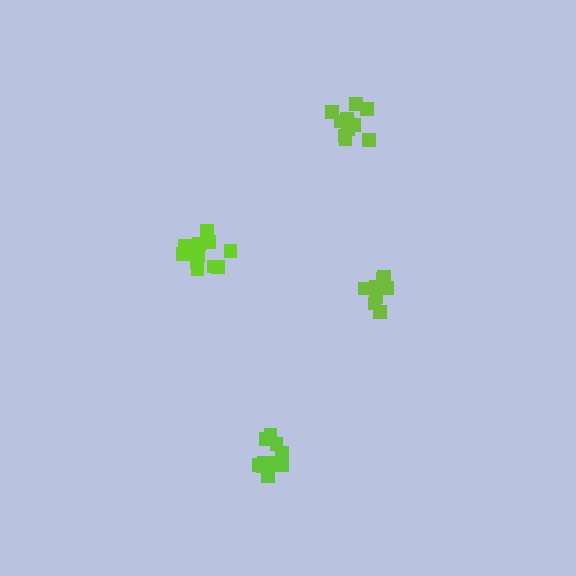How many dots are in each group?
Group 1: 12 dots, Group 2: 10 dots, Group 3: 8 dots, Group 4: 13 dots (43 total).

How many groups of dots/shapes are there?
There are 4 groups.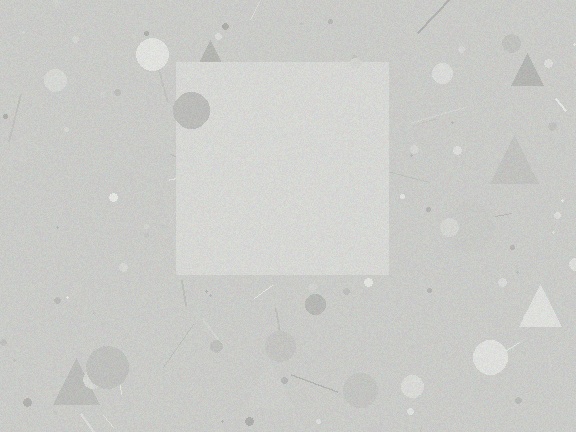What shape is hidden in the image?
A square is hidden in the image.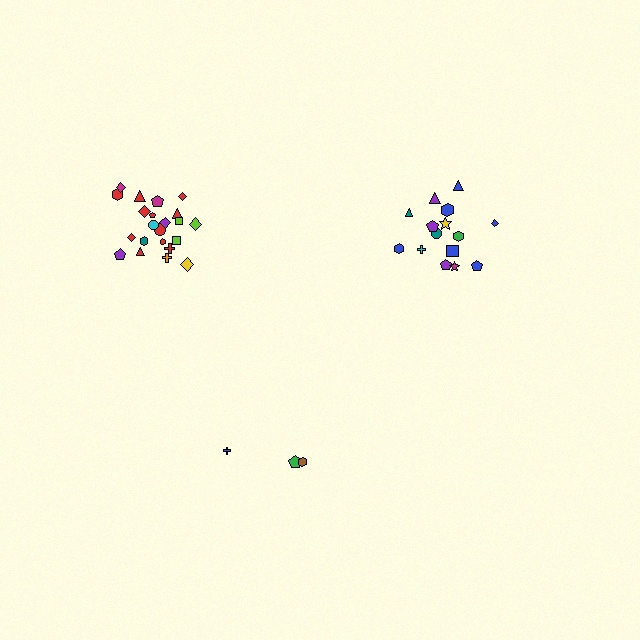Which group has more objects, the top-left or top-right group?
The top-left group.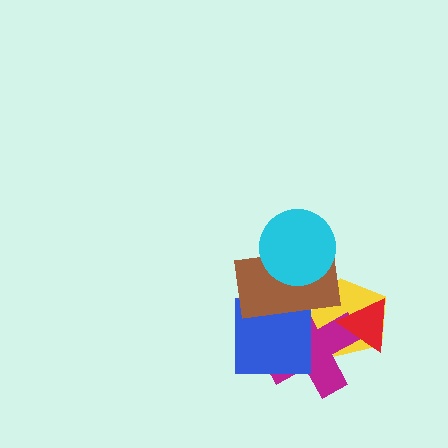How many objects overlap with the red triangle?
2 objects overlap with the red triangle.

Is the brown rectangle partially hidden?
Yes, it is partially covered by another shape.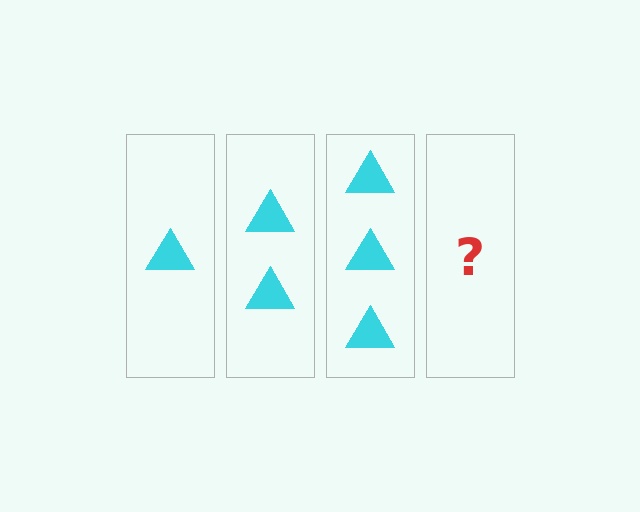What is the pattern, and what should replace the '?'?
The pattern is that each step adds one more triangle. The '?' should be 4 triangles.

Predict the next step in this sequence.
The next step is 4 triangles.